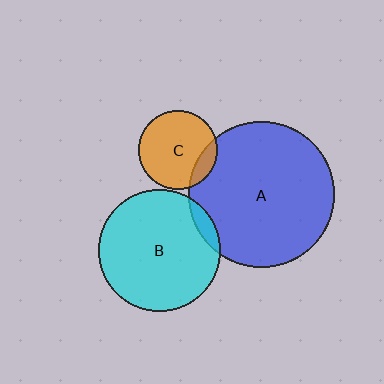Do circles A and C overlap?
Yes.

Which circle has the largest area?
Circle A (blue).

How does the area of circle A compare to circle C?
Approximately 3.4 times.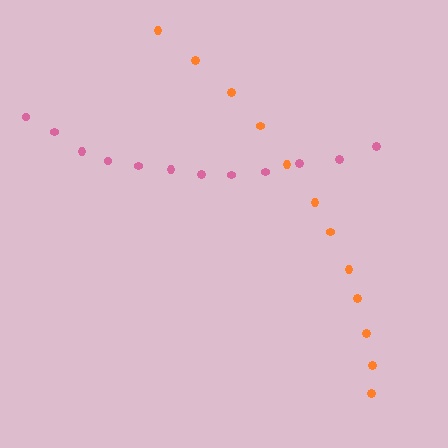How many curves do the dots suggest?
There are 2 distinct paths.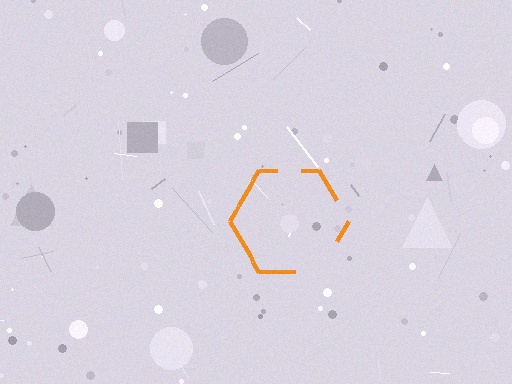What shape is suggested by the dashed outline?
The dashed outline suggests a hexagon.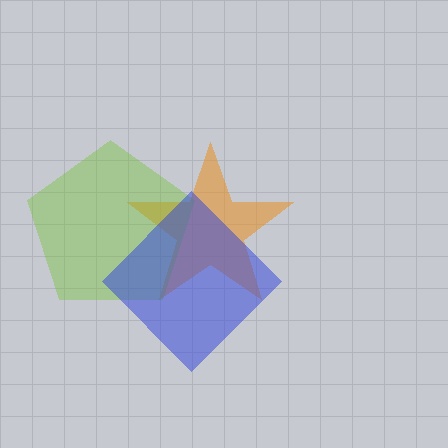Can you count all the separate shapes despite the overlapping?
Yes, there are 3 separate shapes.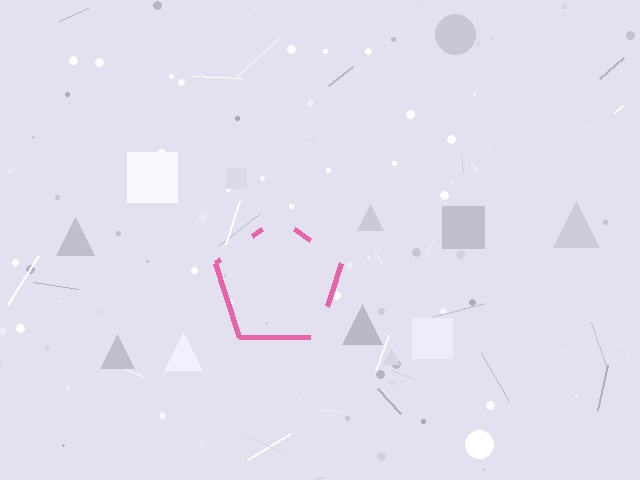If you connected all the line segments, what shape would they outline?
They would outline a pentagon.